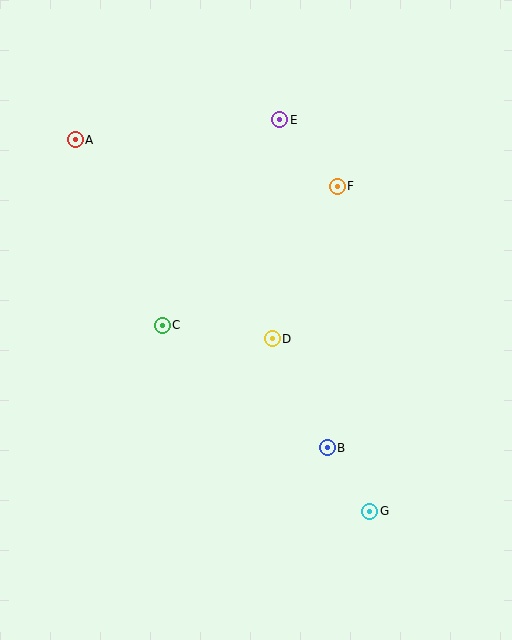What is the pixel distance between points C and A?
The distance between C and A is 205 pixels.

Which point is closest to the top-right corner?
Point F is closest to the top-right corner.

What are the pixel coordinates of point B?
Point B is at (327, 448).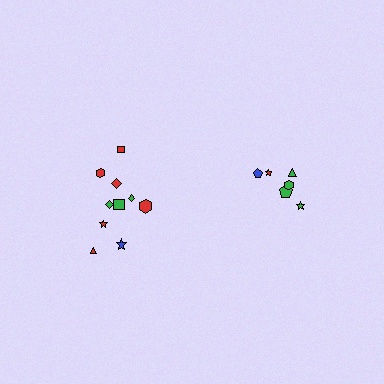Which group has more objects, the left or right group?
The left group.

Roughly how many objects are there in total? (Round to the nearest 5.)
Roughly 15 objects in total.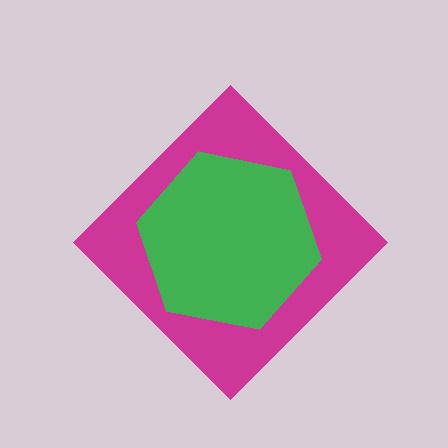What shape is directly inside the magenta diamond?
The green hexagon.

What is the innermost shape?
The green hexagon.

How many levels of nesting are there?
2.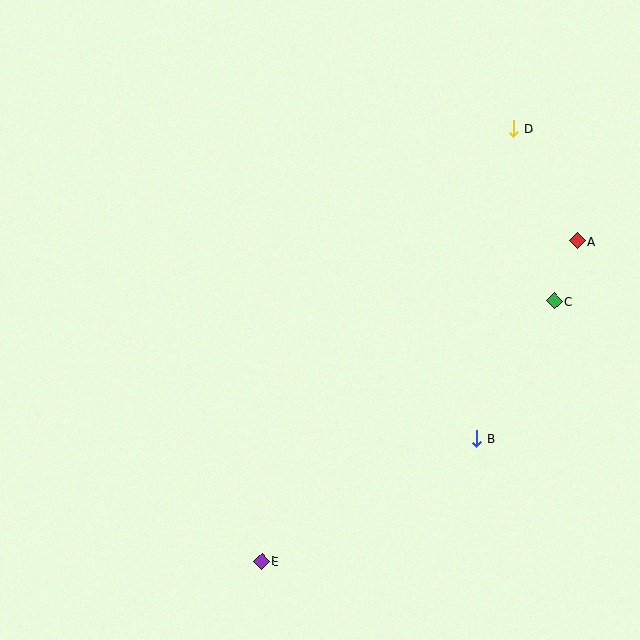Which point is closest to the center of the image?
Point B at (476, 438) is closest to the center.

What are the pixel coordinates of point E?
Point E is at (261, 561).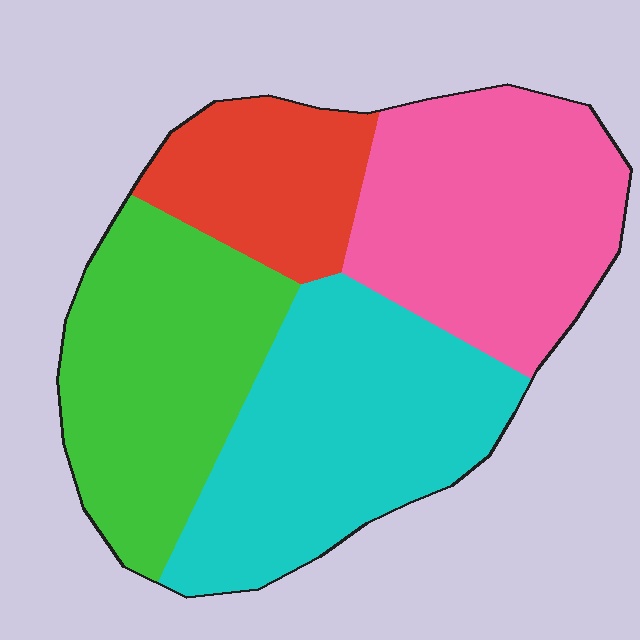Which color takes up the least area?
Red, at roughly 15%.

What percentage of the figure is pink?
Pink takes up between a sixth and a third of the figure.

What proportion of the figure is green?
Green takes up between a quarter and a half of the figure.